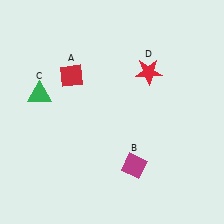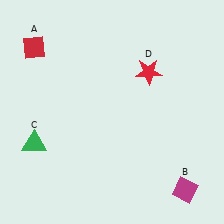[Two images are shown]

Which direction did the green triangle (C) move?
The green triangle (C) moved down.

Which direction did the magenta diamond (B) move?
The magenta diamond (B) moved right.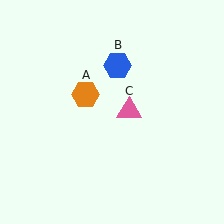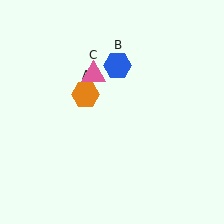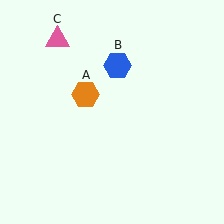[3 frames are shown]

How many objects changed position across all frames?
1 object changed position: pink triangle (object C).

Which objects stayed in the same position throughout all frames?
Orange hexagon (object A) and blue hexagon (object B) remained stationary.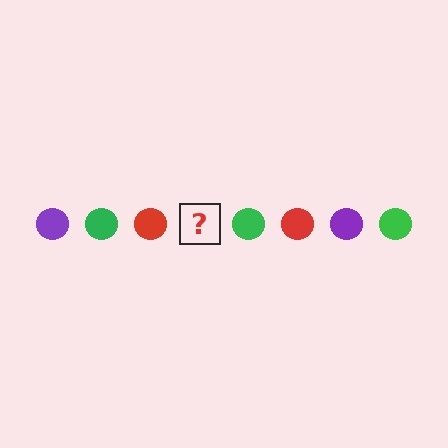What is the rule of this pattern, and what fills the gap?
The rule is that the pattern cycles through purple, green, red circles. The gap should be filled with a purple circle.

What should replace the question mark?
The question mark should be replaced with a purple circle.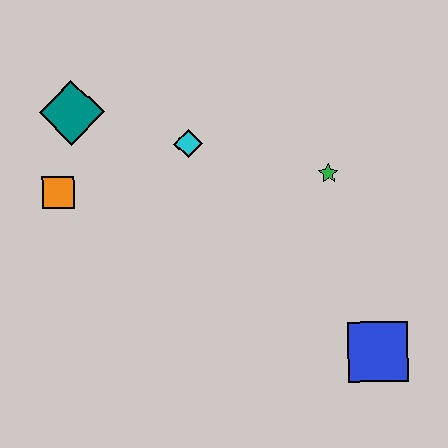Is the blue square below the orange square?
Yes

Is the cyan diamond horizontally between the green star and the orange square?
Yes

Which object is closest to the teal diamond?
The orange square is closest to the teal diamond.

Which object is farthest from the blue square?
The teal diamond is farthest from the blue square.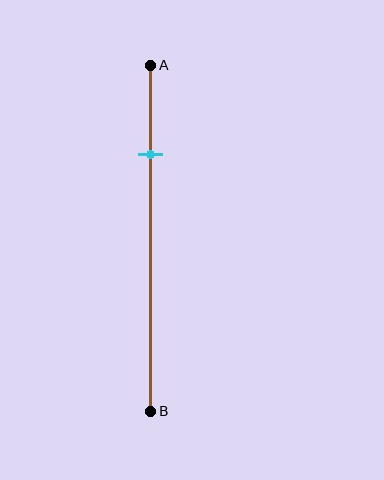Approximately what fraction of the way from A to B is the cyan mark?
The cyan mark is approximately 25% of the way from A to B.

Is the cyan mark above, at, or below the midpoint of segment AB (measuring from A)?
The cyan mark is above the midpoint of segment AB.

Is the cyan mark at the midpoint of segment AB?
No, the mark is at about 25% from A, not at the 50% midpoint.